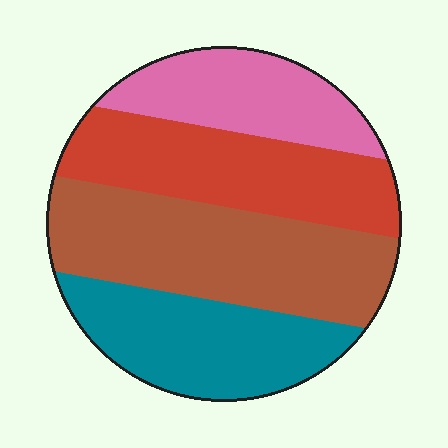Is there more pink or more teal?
Teal.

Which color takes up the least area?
Pink, at roughly 20%.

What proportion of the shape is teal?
Teal takes up about one quarter (1/4) of the shape.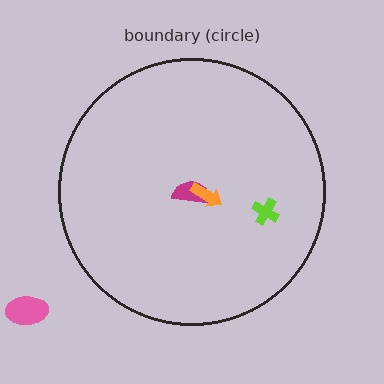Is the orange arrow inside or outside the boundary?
Inside.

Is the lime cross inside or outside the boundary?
Inside.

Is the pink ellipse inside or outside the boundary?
Outside.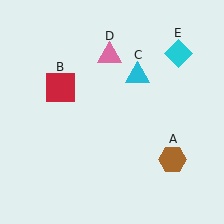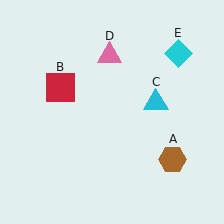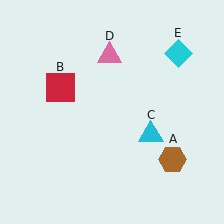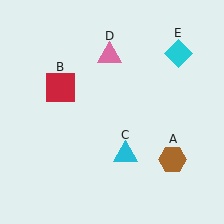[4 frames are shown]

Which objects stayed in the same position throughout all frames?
Brown hexagon (object A) and red square (object B) and pink triangle (object D) and cyan diamond (object E) remained stationary.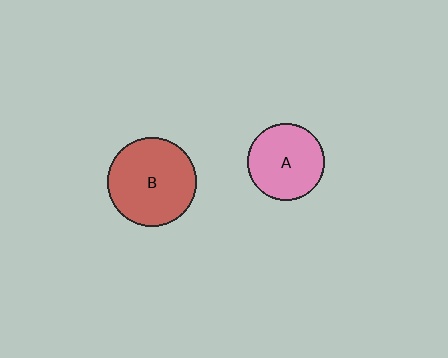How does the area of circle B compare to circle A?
Approximately 1.3 times.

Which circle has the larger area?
Circle B (red).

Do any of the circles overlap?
No, none of the circles overlap.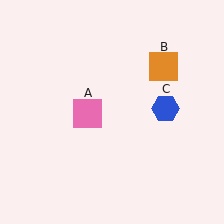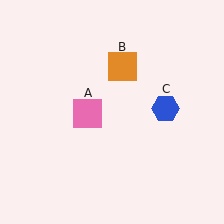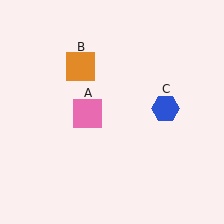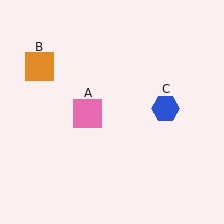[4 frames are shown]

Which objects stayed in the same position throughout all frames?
Pink square (object A) and blue hexagon (object C) remained stationary.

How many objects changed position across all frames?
1 object changed position: orange square (object B).